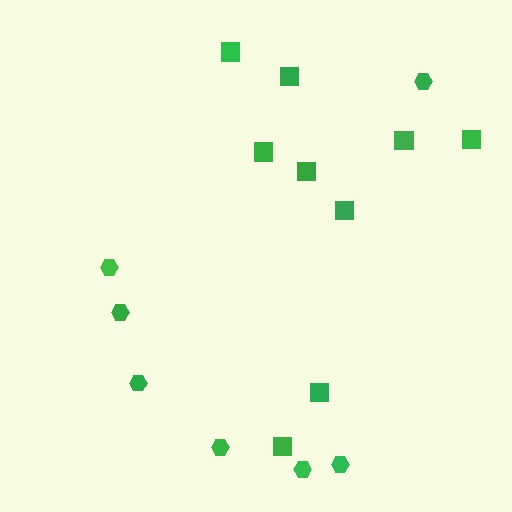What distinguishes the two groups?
There are 2 groups: one group of squares (9) and one group of hexagons (7).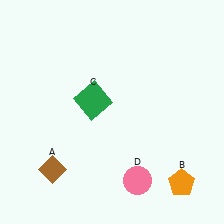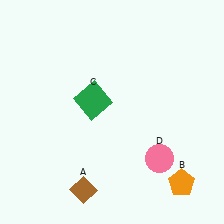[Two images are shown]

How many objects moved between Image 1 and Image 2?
2 objects moved between the two images.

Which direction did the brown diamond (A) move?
The brown diamond (A) moved right.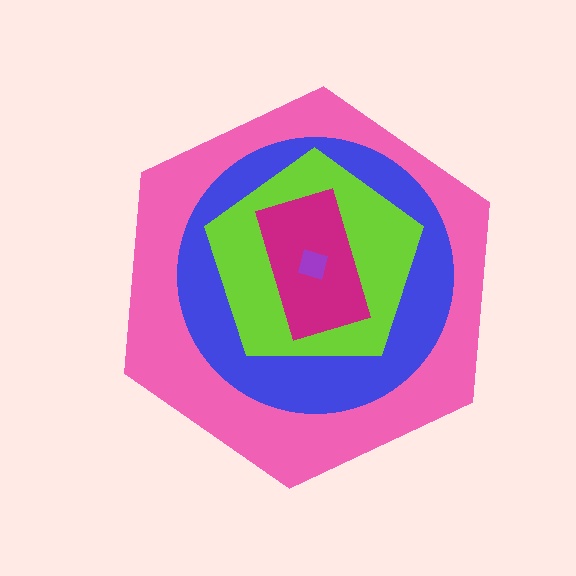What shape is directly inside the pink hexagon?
The blue circle.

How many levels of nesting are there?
5.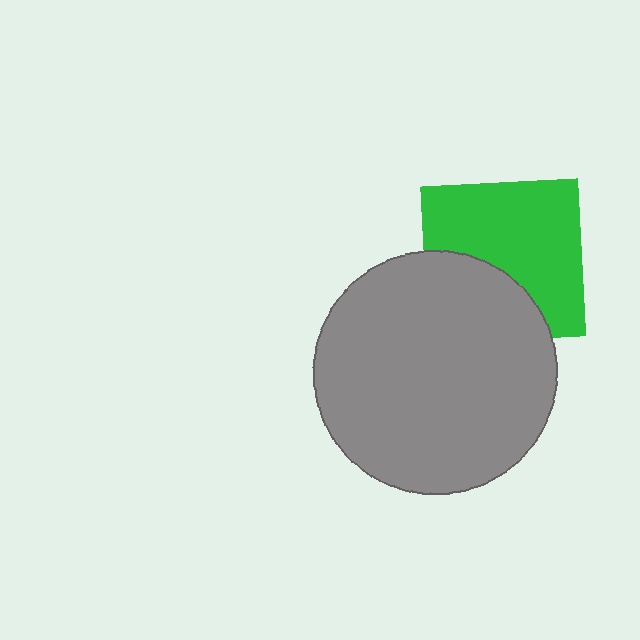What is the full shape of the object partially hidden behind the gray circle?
The partially hidden object is a green square.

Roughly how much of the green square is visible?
Most of it is visible (roughly 65%).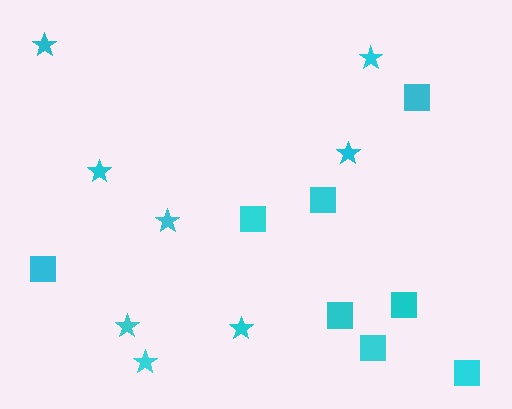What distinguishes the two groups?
There are 2 groups: one group of stars (8) and one group of squares (8).